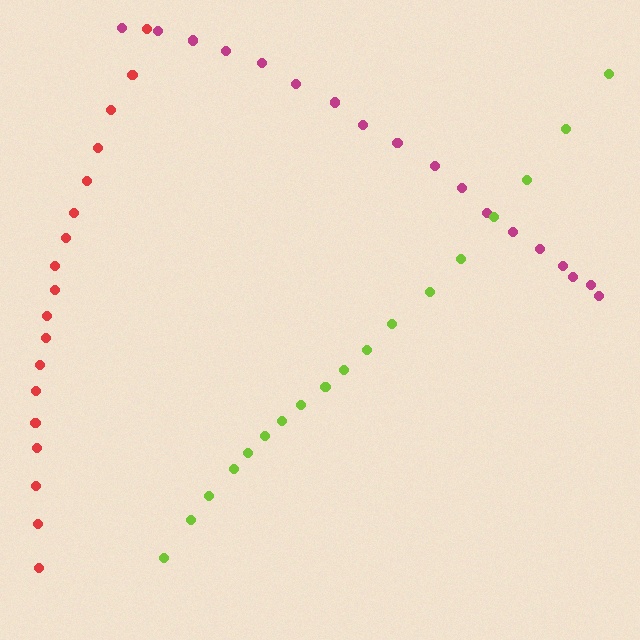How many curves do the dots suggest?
There are 3 distinct paths.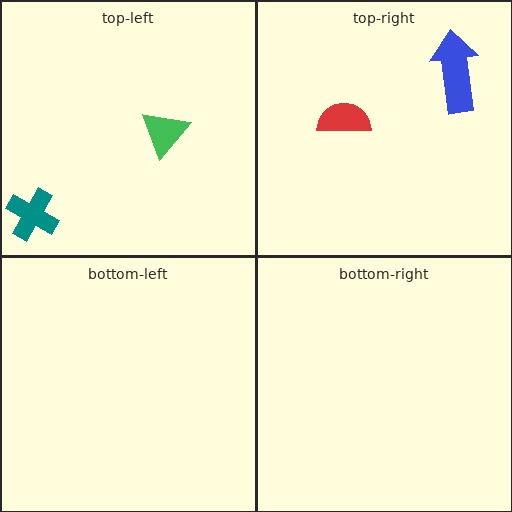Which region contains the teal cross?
The top-left region.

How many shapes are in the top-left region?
2.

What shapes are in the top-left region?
The green triangle, the teal cross.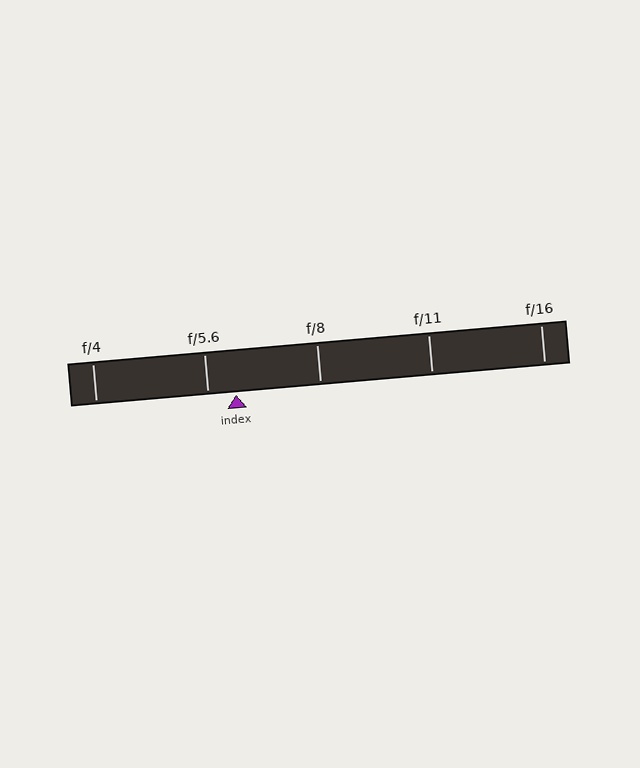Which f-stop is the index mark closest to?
The index mark is closest to f/5.6.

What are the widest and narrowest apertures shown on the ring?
The widest aperture shown is f/4 and the narrowest is f/16.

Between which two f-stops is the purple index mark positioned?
The index mark is between f/5.6 and f/8.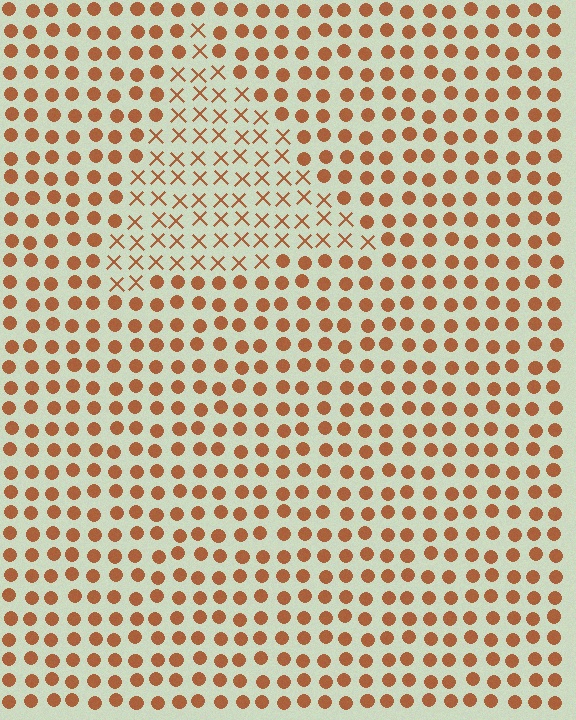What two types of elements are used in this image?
The image uses X marks inside the triangle region and circles outside it.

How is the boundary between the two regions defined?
The boundary is defined by a change in element shape: X marks inside vs. circles outside. All elements share the same color and spacing.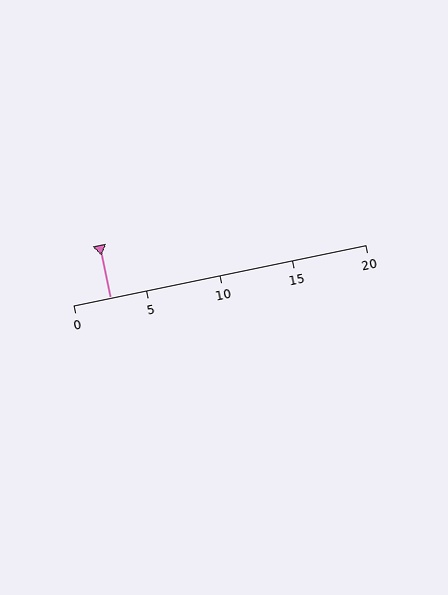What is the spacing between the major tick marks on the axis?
The major ticks are spaced 5 apart.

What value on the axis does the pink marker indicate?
The marker indicates approximately 2.5.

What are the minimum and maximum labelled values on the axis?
The axis runs from 0 to 20.